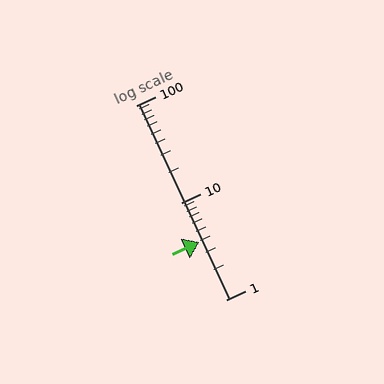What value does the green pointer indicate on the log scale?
The pointer indicates approximately 3.9.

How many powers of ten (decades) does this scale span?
The scale spans 2 decades, from 1 to 100.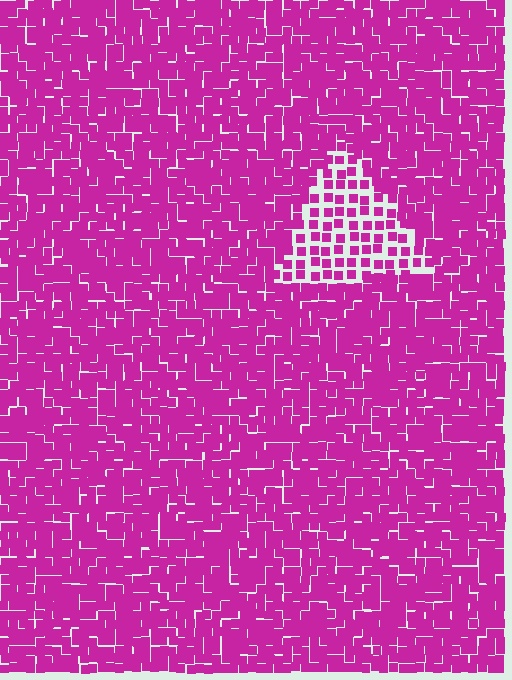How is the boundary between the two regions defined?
The boundary is defined by a change in element density (approximately 2.1x ratio). All elements are the same color, size, and shape.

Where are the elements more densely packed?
The elements are more densely packed outside the triangle boundary.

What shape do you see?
I see a triangle.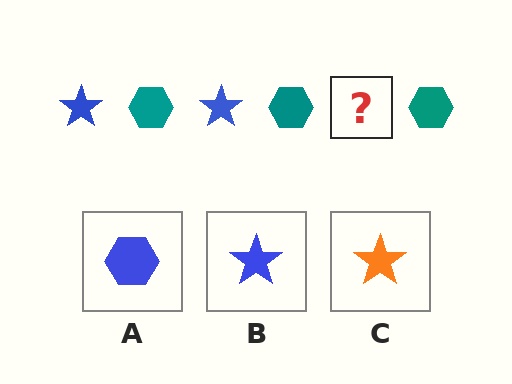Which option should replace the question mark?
Option B.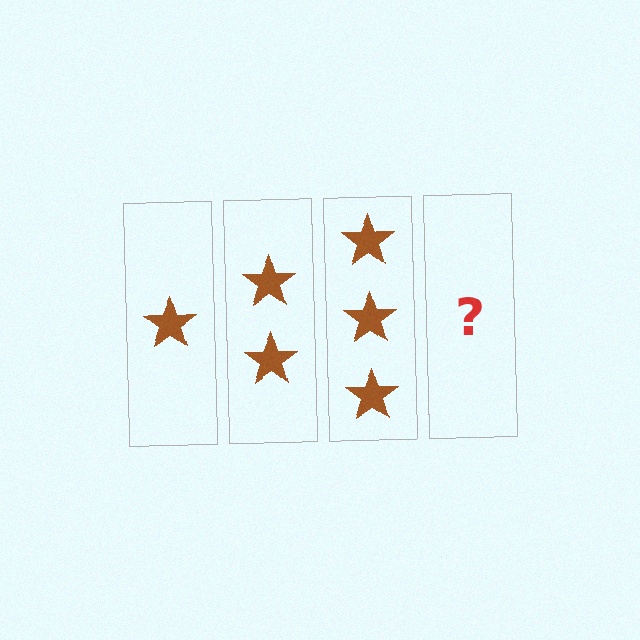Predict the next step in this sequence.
The next step is 4 stars.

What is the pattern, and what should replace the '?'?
The pattern is that each step adds one more star. The '?' should be 4 stars.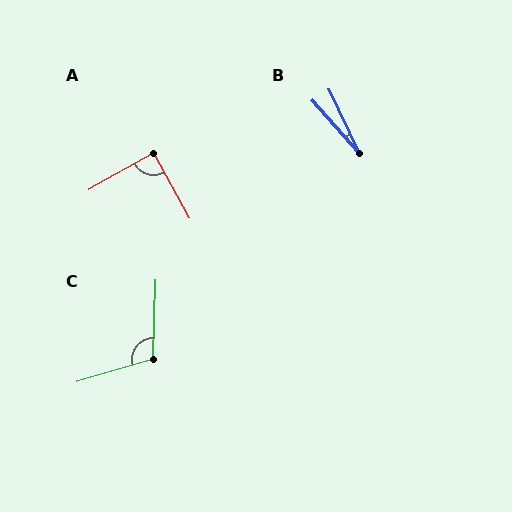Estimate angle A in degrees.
Approximately 90 degrees.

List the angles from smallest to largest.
B (16°), A (90°), C (108°).